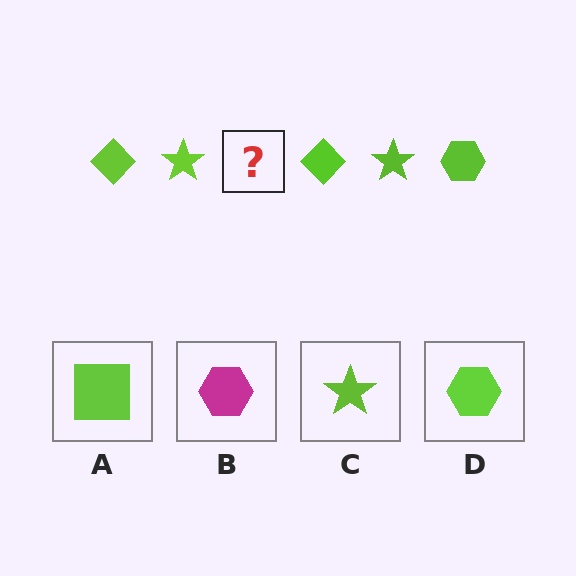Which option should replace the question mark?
Option D.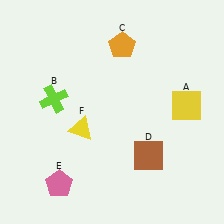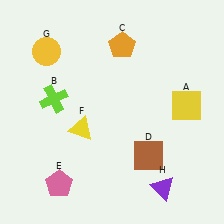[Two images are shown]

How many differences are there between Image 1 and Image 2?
There are 2 differences between the two images.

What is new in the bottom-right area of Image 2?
A purple triangle (H) was added in the bottom-right area of Image 2.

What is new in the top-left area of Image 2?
A yellow circle (G) was added in the top-left area of Image 2.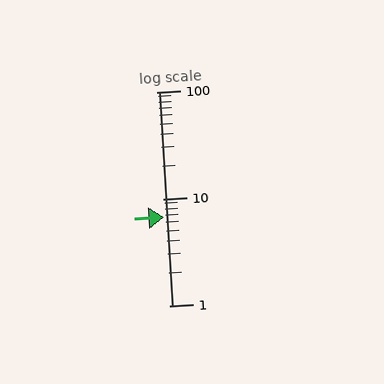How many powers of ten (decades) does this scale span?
The scale spans 2 decades, from 1 to 100.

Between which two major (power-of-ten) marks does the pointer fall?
The pointer is between 1 and 10.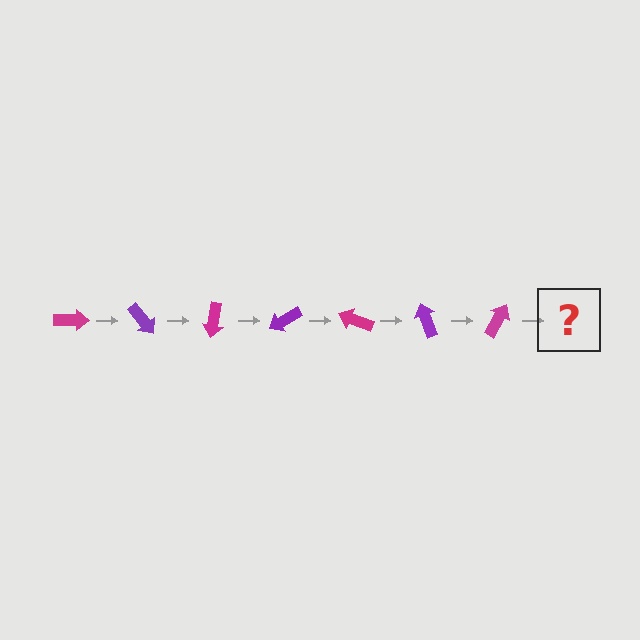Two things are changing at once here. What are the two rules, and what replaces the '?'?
The two rules are that it rotates 50 degrees each step and the color cycles through magenta and purple. The '?' should be a purple arrow, rotated 350 degrees from the start.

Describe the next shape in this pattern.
It should be a purple arrow, rotated 350 degrees from the start.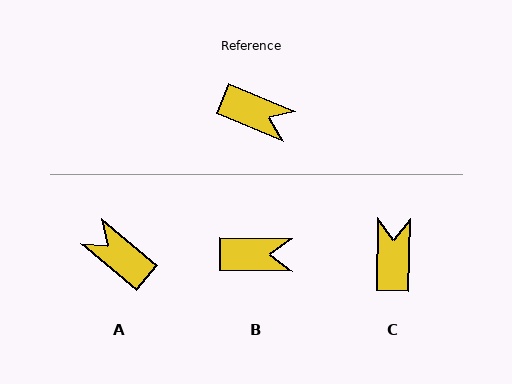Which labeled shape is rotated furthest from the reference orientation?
A, about 162 degrees away.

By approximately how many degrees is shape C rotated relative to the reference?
Approximately 111 degrees counter-clockwise.